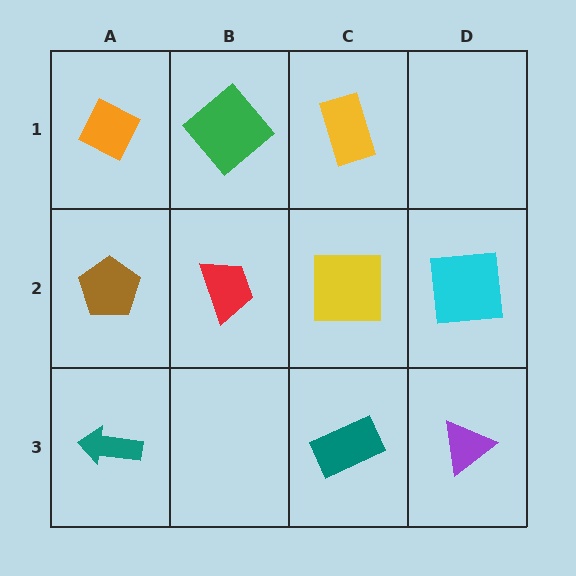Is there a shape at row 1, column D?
No, that cell is empty.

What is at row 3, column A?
A teal arrow.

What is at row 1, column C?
A yellow rectangle.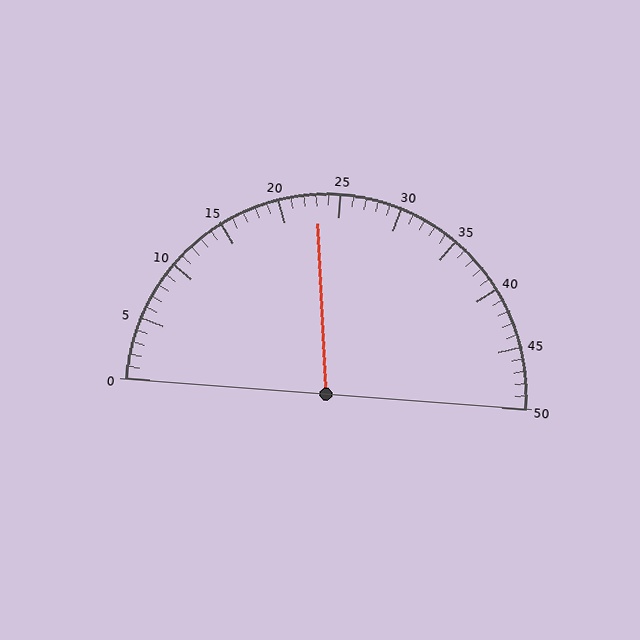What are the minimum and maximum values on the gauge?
The gauge ranges from 0 to 50.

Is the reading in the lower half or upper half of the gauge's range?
The reading is in the lower half of the range (0 to 50).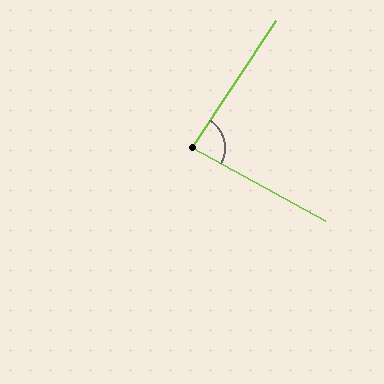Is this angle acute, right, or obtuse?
It is approximately a right angle.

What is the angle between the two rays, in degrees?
Approximately 85 degrees.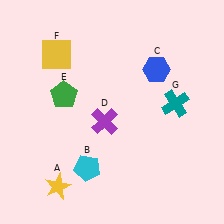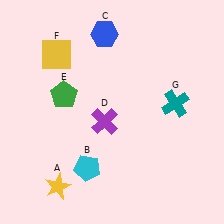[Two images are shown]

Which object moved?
The blue hexagon (C) moved left.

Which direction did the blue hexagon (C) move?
The blue hexagon (C) moved left.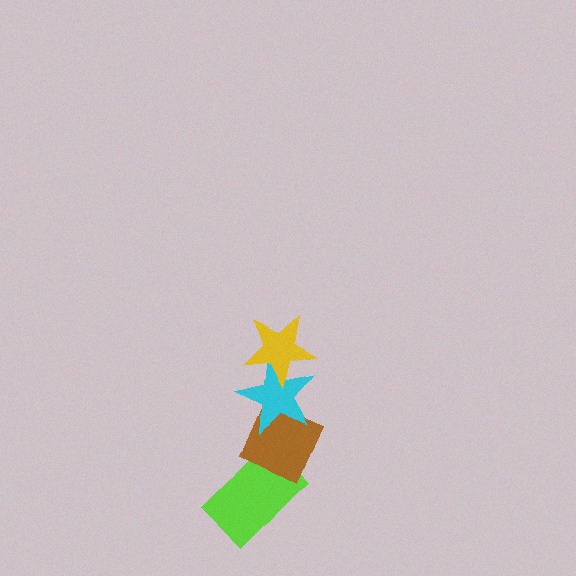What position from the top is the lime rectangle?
The lime rectangle is 4th from the top.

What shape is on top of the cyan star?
The yellow star is on top of the cyan star.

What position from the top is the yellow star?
The yellow star is 1st from the top.